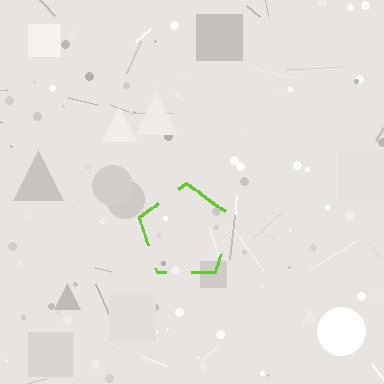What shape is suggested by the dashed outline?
The dashed outline suggests a pentagon.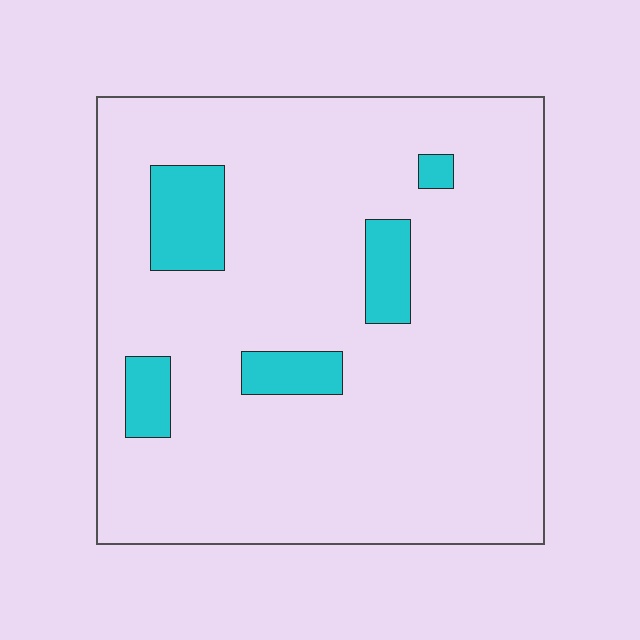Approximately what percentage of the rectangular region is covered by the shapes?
Approximately 10%.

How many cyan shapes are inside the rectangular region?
5.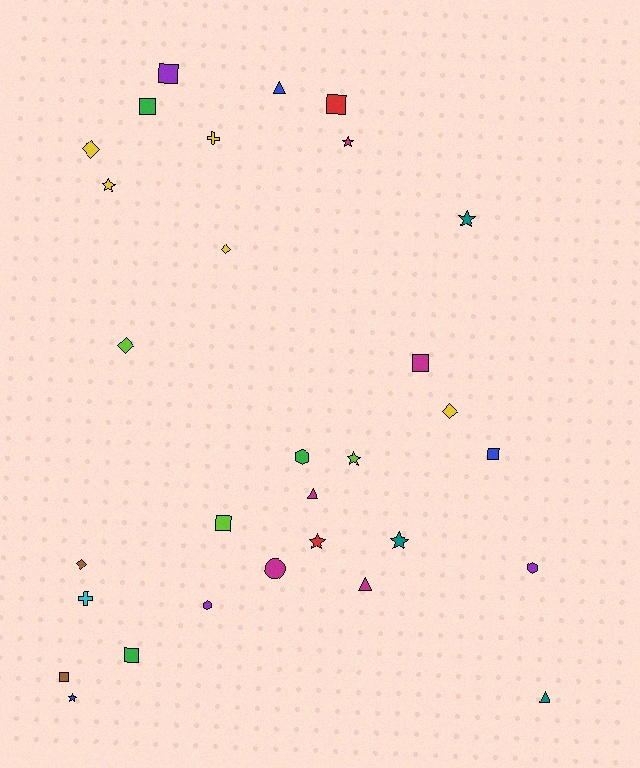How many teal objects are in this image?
There are 3 teal objects.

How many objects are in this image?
There are 30 objects.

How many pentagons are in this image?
There are no pentagons.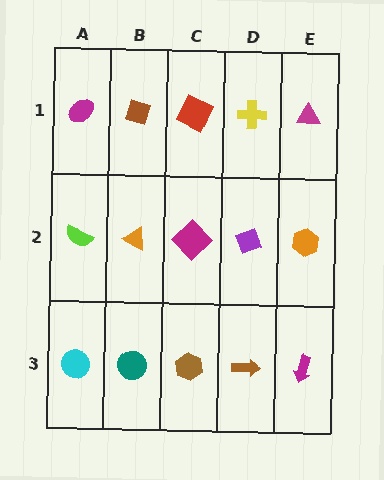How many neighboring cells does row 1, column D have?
3.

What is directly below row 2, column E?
A magenta arrow.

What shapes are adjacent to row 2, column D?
A yellow cross (row 1, column D), a brown arrow (row 3, column D), a magenta diamond (row 2, column C), an orange hexagon (row 2, column E).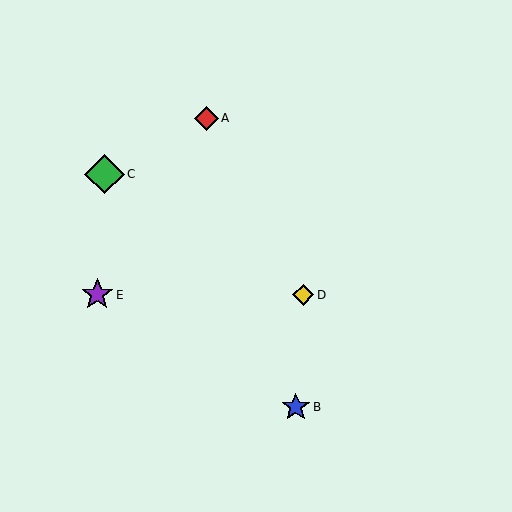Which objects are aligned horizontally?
Objects D, E are aligned horizontally.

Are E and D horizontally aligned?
Yes, both are at y≈295.